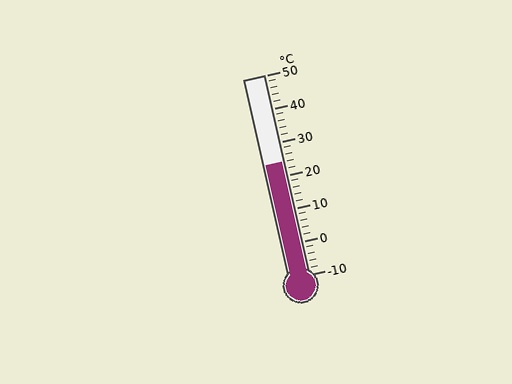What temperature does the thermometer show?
The thermometer shows approximately 24°C.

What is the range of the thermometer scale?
The thermometer scale ranges from -10°C to 50°C.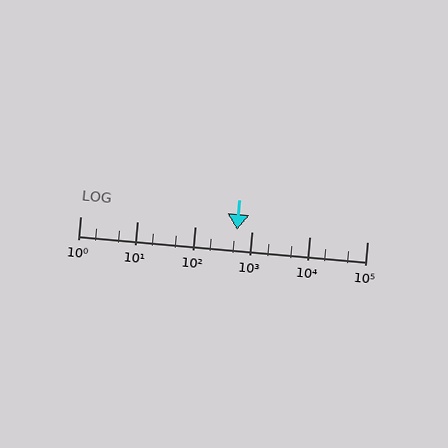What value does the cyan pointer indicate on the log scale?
The pointer indicates approximately 550.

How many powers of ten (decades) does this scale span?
The scale spans 5 decades, from 1 to 100000.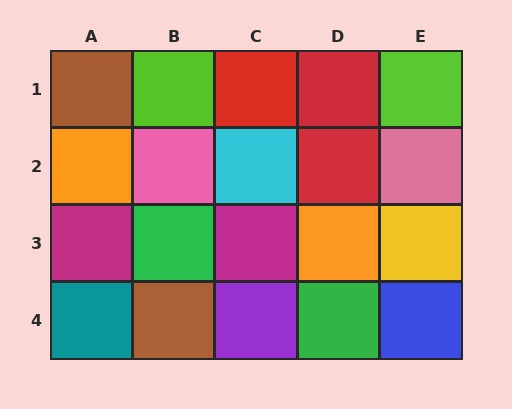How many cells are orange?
2 cells are orange.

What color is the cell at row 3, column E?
Yellow.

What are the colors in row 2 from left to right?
Orange, pink, cyan, red, pink.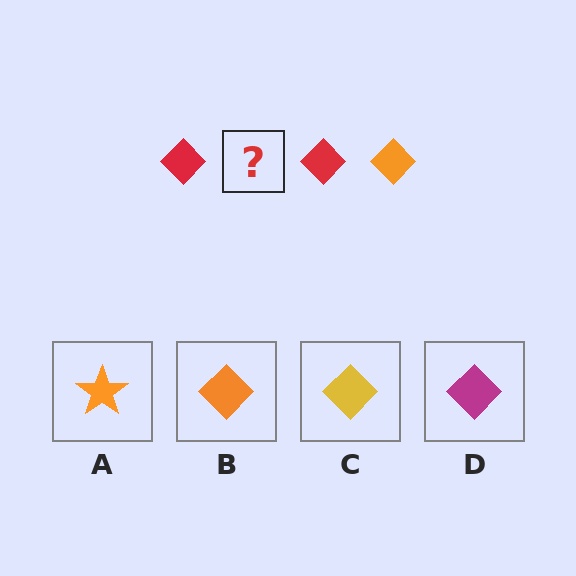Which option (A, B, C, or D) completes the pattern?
B.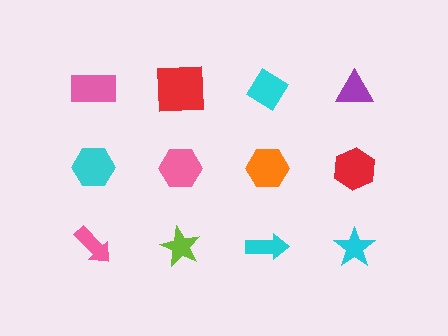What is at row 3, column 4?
A cyan star.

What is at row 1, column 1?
A pink rectangle.